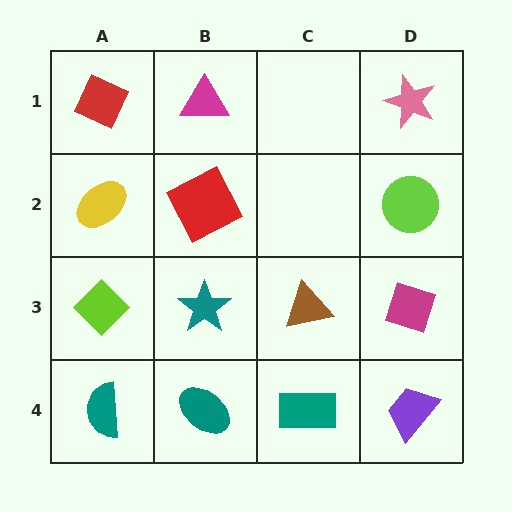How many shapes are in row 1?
3 shapes.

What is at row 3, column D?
A magenta diamond.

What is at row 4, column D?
A purple trapezoid.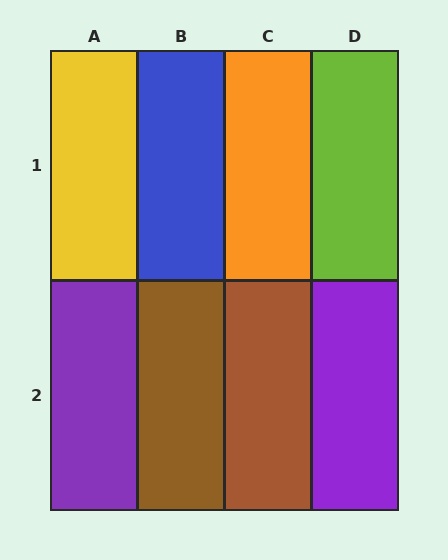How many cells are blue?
1 cell is blue.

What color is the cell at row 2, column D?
Purple.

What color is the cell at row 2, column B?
Brown.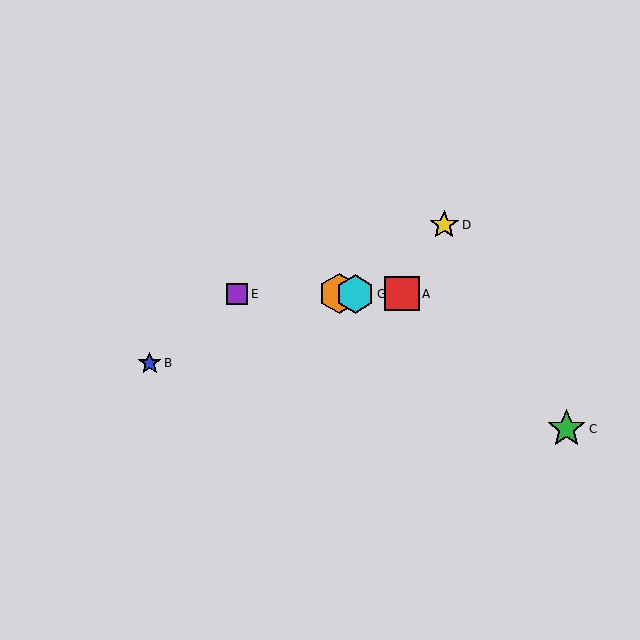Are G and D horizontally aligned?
No, G is at y≈294 and D is at y≈225.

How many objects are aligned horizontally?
4 objects (A, E, F, G) are aligned horizontally.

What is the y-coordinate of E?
Object E is at y≈294.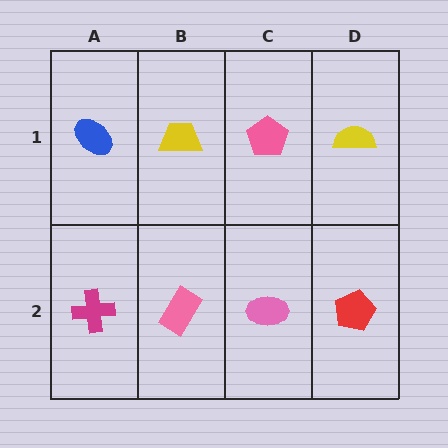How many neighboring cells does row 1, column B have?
3.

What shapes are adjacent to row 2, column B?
A yellow trapezoid (row 1, column B), a magenta cross (row 2, column A), a pink ellipse (row 2, column C).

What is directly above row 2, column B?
A yellow trapezoid.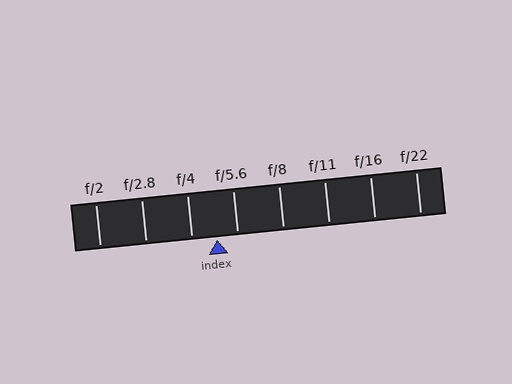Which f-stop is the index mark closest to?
The index mark is closest to f/5.6.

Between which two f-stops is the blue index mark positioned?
The index mark is between f/4 and f/5.6.